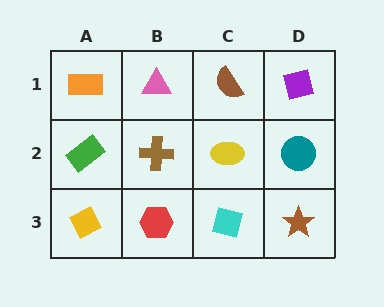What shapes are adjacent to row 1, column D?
A teal circle (row 2, column D), a brown semicircle (row 1, column C).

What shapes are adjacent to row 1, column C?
A yellow ellipse (row 2, column C), a pink triangle (row 1, column B), a purple square (row 1, column D).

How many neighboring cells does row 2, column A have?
3.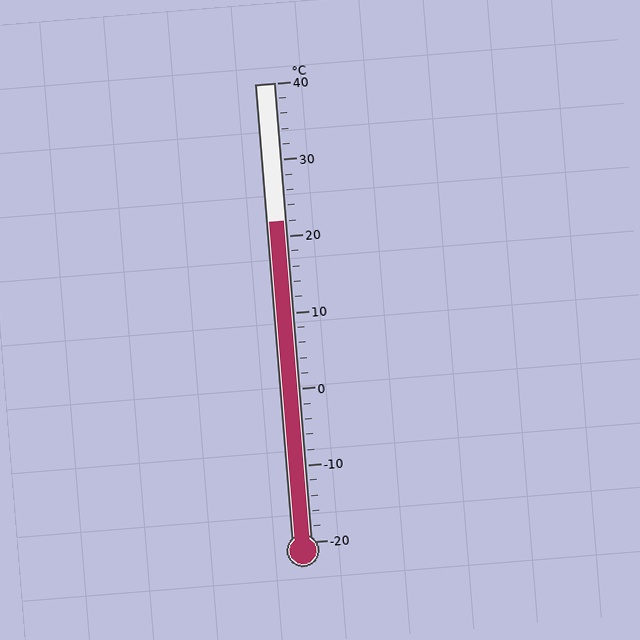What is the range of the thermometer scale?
The thermometer scale ranges from -20°C to 40°C.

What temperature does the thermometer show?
The thermometer shows approximately 22°C.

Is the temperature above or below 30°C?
The temperature is below 30°C.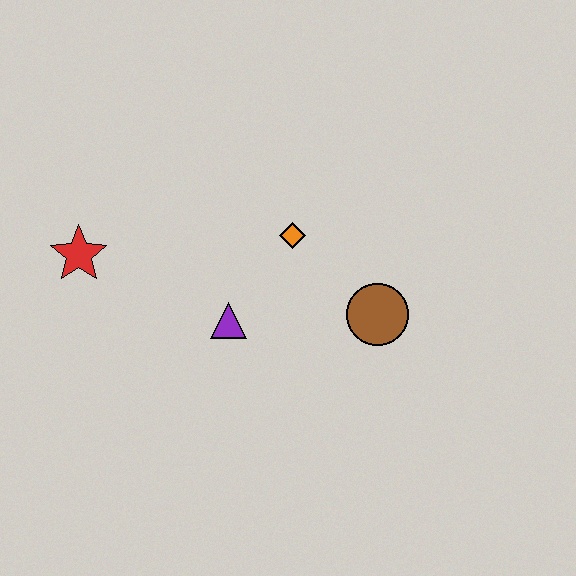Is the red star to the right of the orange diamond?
No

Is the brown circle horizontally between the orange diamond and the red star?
No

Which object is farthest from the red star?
The brown circle is farthest from the red star.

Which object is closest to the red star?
The purple triangle is closest to the red star.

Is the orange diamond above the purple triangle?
Yes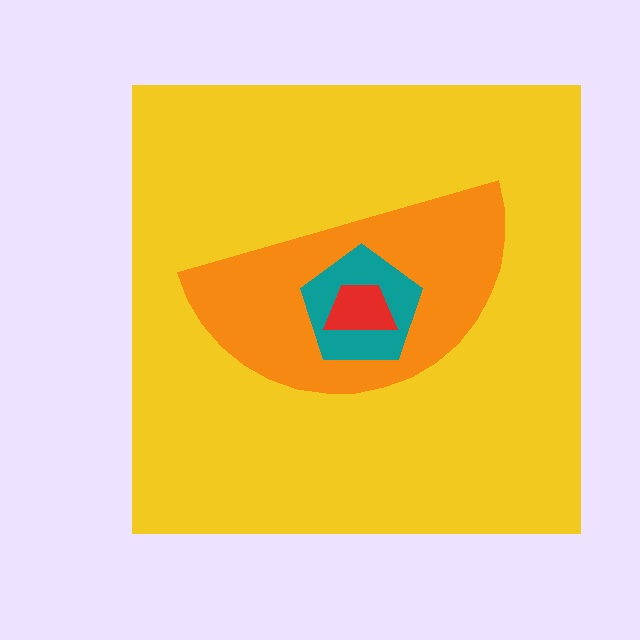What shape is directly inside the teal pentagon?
The red trapezoid.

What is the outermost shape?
The yellow square.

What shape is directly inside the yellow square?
The orange semicircle.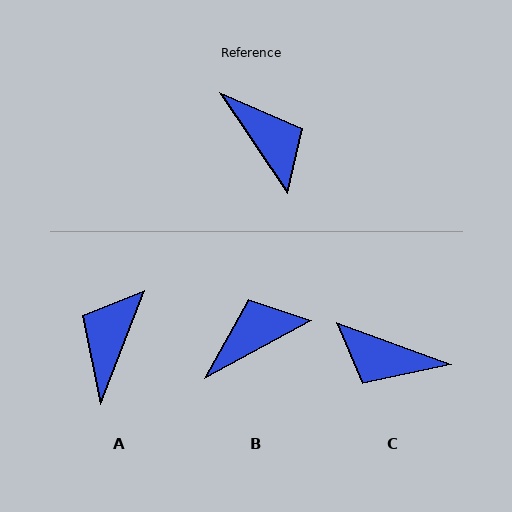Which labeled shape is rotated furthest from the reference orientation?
C, about 144 degrees away.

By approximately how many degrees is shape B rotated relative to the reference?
Approximately 84 degrees counter-clockwise.